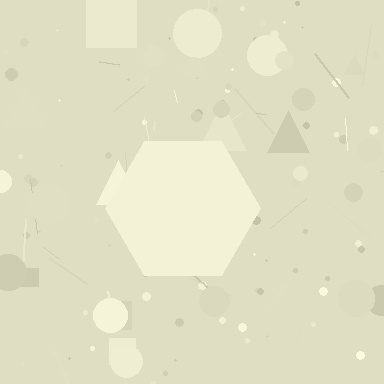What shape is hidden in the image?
A hexagon is hidden in the image.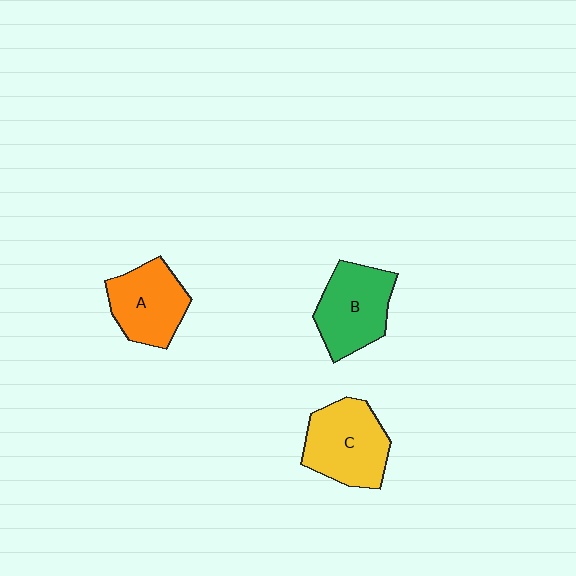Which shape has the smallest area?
Shape A (orange).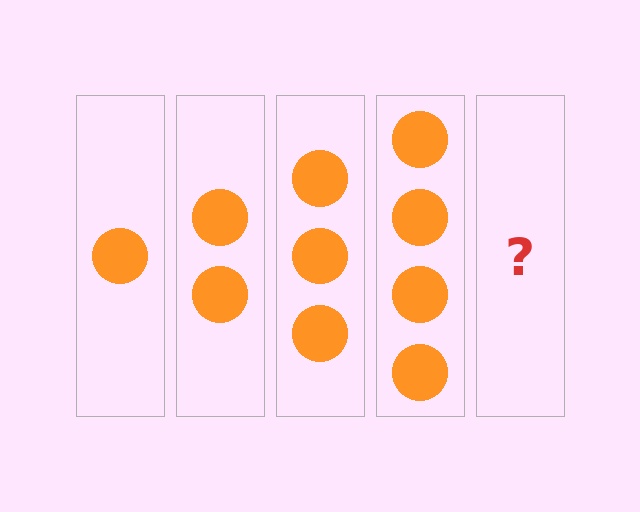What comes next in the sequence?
The next element should be 5 circles.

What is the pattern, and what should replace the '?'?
The pattern is that each step adds one more circle. The '?' should be 5 circles.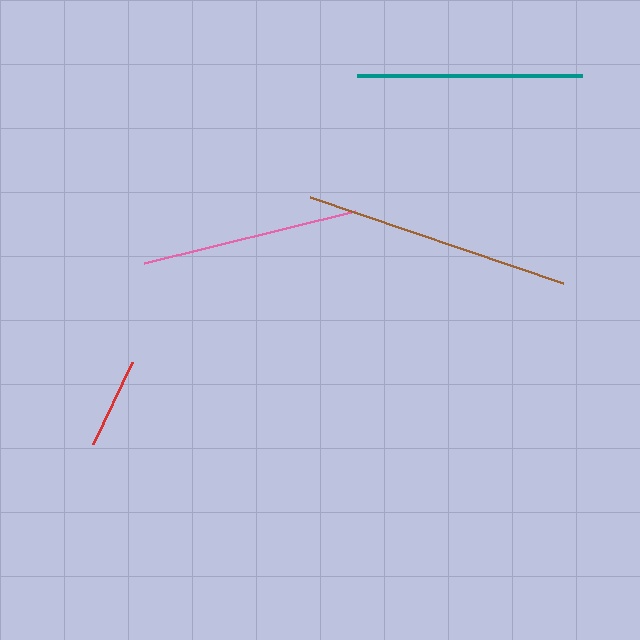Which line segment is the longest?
The brown line is the longest at approximately 267 pixels.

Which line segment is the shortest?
The red line is the shortest at approximately 90 pixels.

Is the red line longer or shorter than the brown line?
The brown line is longer than the red line.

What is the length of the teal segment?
The teal segment is approximately 225 pixels long.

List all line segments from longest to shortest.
From longest to shortest: brown, teal, pink, red.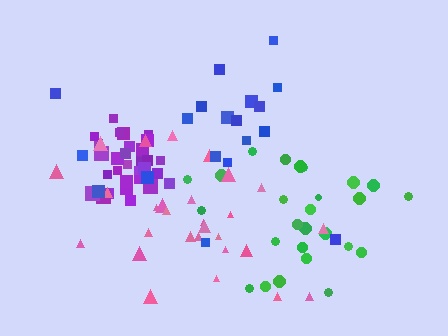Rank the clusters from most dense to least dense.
purple, green, pink, blue.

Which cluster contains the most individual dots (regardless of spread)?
Purple (31).